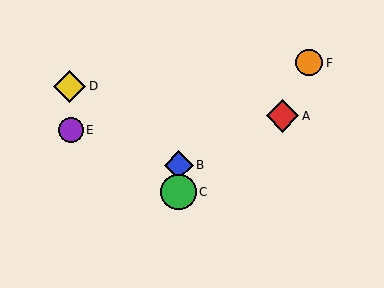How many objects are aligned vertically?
2 objects (B, C) are aligned vertically.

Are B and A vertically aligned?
No, B is at x≈179 and A is at x≈283.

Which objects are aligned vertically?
Objects B, C are aligned vertically.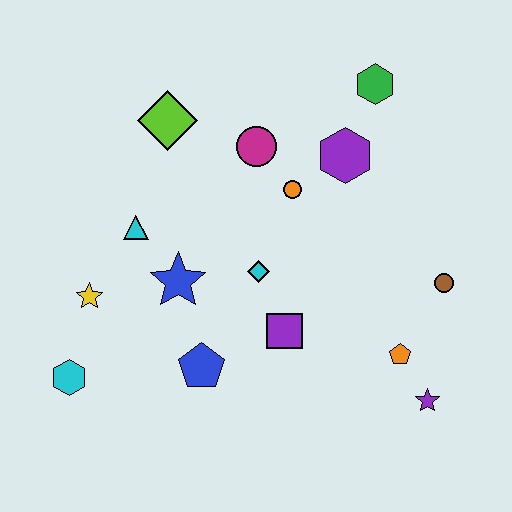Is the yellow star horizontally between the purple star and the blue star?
No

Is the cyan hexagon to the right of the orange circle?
No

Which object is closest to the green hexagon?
The purple hexagon is closest to the green hexagon.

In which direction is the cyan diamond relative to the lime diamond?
The cyan diamond is below the lime diamond.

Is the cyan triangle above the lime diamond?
No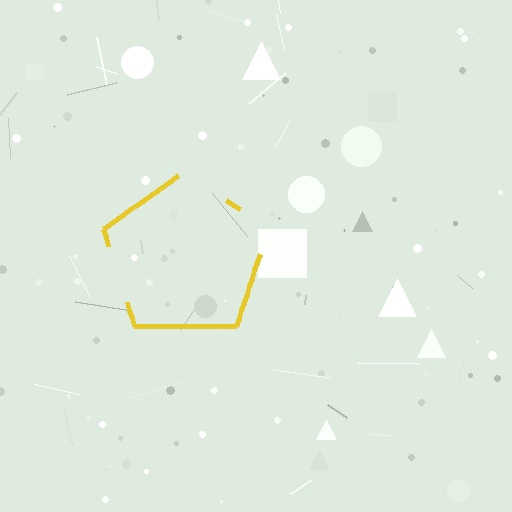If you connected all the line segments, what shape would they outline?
They would outline a pentagon.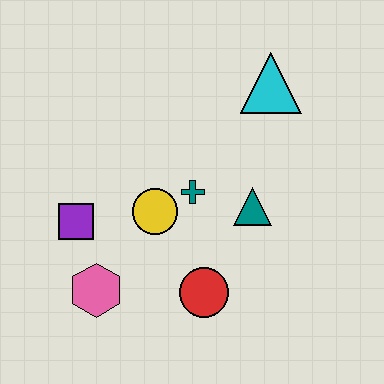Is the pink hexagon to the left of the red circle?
Yes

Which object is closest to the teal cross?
The yellow circle is closest to the teal cross.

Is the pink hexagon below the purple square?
Yes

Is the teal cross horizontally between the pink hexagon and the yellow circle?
No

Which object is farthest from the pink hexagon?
The cyan triangle is farthest from the pink hexagon.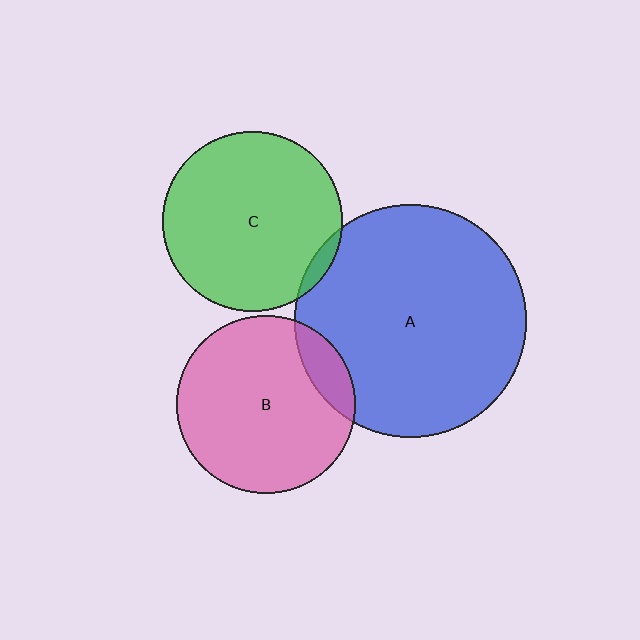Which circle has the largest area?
Circle A (blue).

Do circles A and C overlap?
Yes.